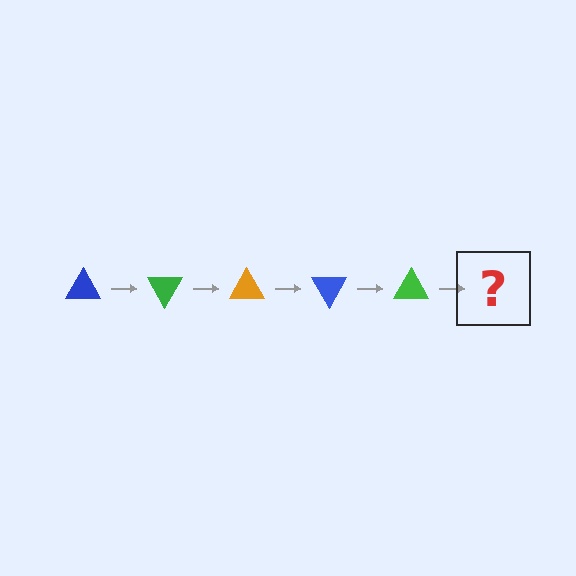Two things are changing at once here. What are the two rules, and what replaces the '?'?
The two rules are that it rotates 60 degrees each step and the color cycles through blue, green, and orange. The '?' should be an orange triangle, rotated 300 degrees from the start.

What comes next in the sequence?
The next element should be an orange triangle, rotated 300 degrees from the start.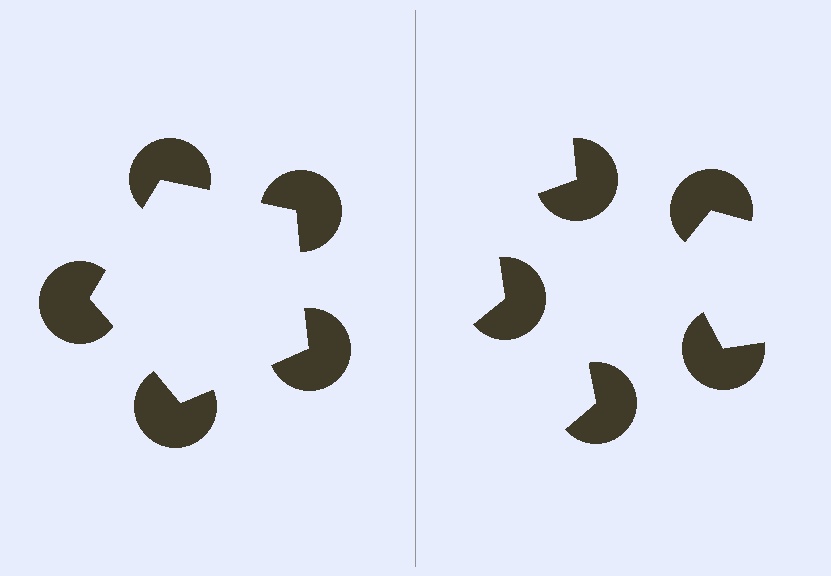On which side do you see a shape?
An illusory pentagon appears on the left side. On the right side the wedge cuts are rotated, so no coherent shape forms.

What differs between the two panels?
The pac-man discs are positioned identically on both sides; only the wedge orientations differ. On the left they align to a pentagon; on the right they are misaligned.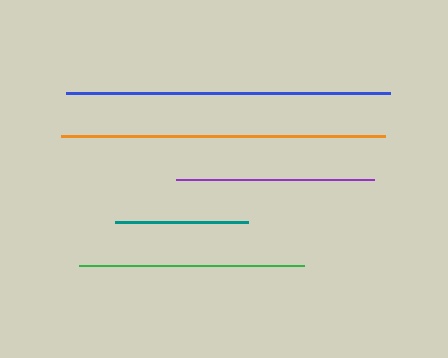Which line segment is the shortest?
The teal line is the shortest at approximately 133 pixels.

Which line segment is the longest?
The orange line is the longest at approximately 324 pixels.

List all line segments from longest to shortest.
From longest to shortest: orange, blue, green, purple, teal.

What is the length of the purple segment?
The purple segment is approximately 198 pixels long.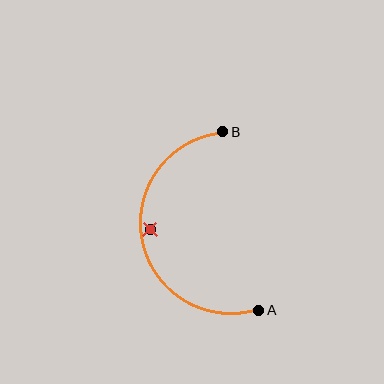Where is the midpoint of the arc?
The arc midpoint is the point on the curve farthest from the straight line joining A and B. It sits to the left of that line.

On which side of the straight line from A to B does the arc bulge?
The arc bulges to the left of the straight line connecting A and B.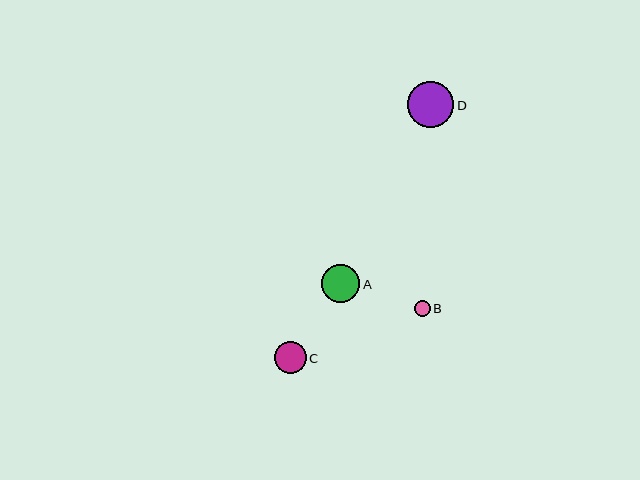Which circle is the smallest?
Circle B is the smallest with a size of approximately 16 pixels.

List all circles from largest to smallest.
From largest to smallest: D, A, C, B.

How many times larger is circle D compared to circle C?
Circle D is approximately 1.5 times the size of circle C.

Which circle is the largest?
Circle D is the largest with a size of approximately 47 pixels.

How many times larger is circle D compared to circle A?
Circle D is approximately 1.2 times the size of circle A.